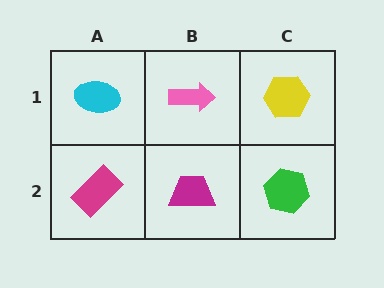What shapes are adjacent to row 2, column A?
A cyan ellipse (row 1, column A), a magenta trapezoid (row 2, column B).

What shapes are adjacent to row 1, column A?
A magenta rectangle (row 2, column A), a pink arrow (row 1, column B).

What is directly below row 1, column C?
A green hexagon.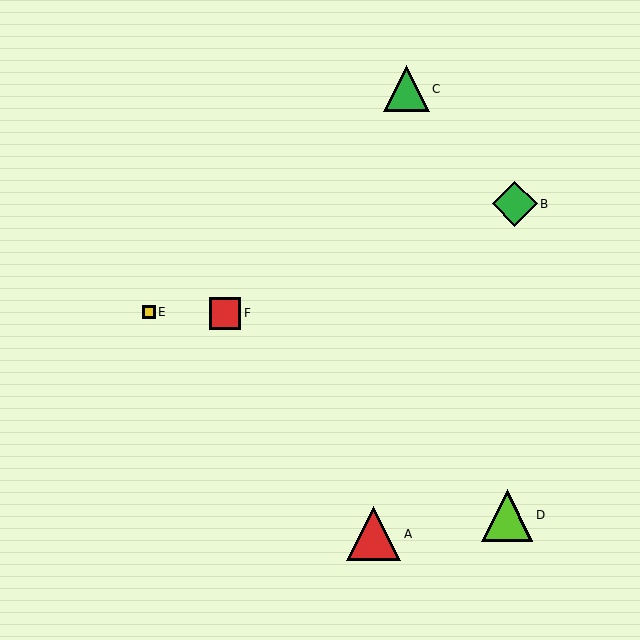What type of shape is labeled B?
Shape B is a green diamond.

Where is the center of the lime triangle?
The center of the lime triangle is at (507, 515).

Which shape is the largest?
The red triangle (labeled A) is the largest.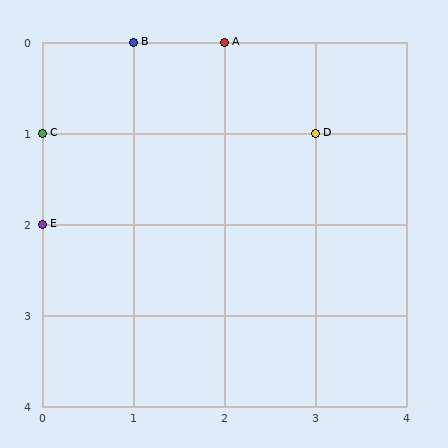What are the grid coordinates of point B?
Point B is at grid coordinates (1, 0).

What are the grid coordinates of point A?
Point A is at grid coordinates (2, 0).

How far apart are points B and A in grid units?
Points B and A are 1 column apart.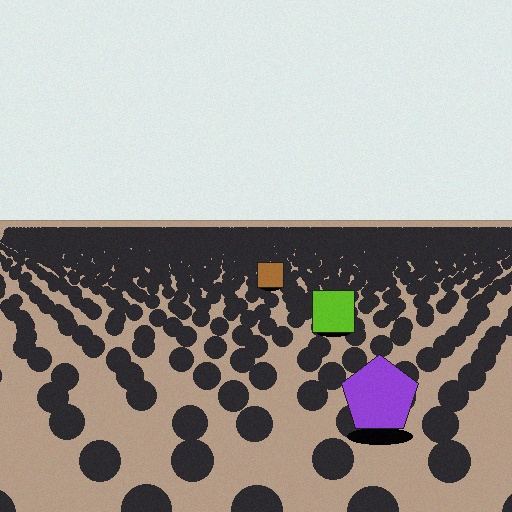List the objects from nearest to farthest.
From nearest to farthest: the purple pentagon, the lime square, the brown square.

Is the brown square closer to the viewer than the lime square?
No. The lime square is closer — you can tell from the texture gradient: the ground texture is coarser near it.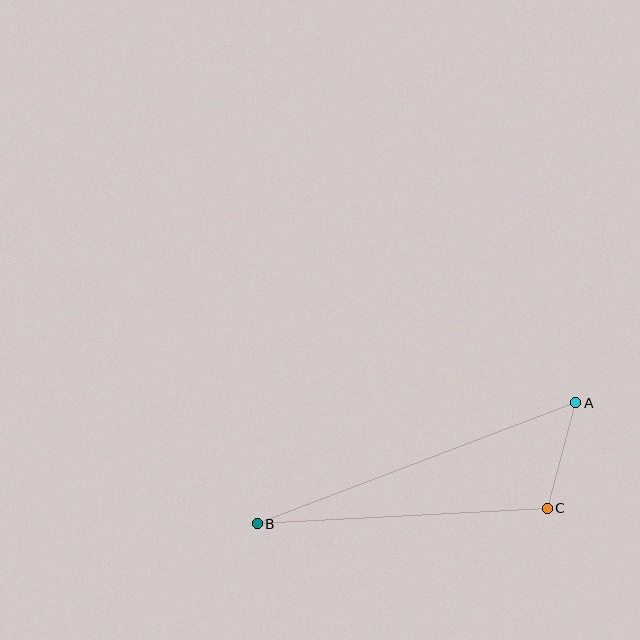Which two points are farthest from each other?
Points A and B are farthest from each other.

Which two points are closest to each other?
Points A and C are closest to each other.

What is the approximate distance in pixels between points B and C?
The distance between B and C is approximately 290 pixels.